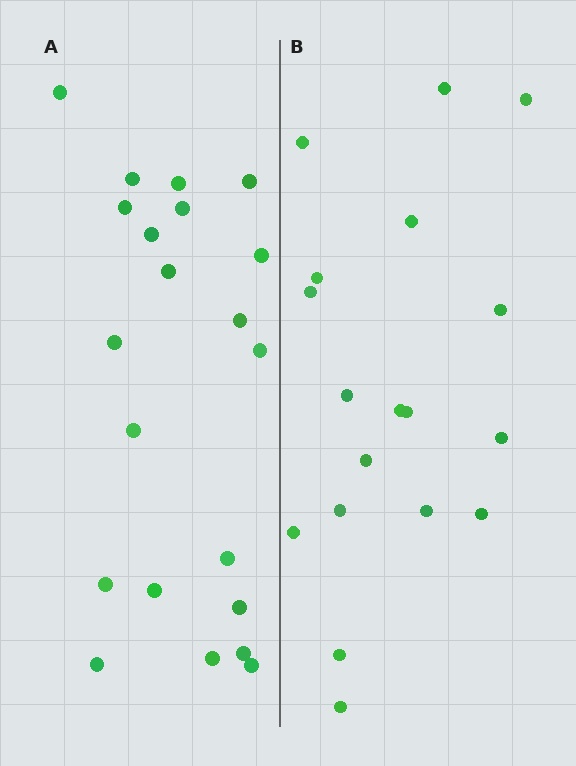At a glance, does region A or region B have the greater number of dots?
Region A (the left region) has more dots.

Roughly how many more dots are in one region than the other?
Region A has just a few more — roughly 2 or 3 more dots than region B.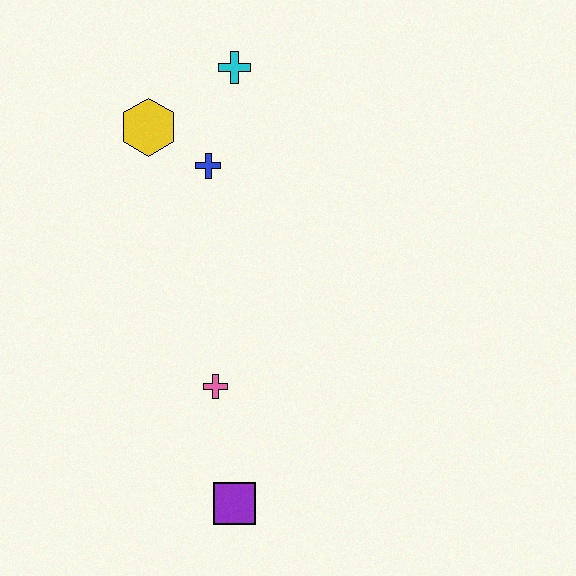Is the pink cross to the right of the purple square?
No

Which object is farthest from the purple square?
The cyan cross is farthest from the purple square.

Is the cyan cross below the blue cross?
No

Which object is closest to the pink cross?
The purple square is closest to the pink cross.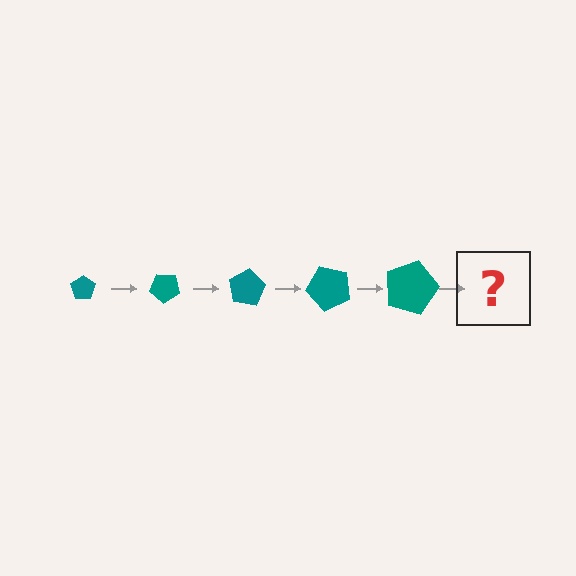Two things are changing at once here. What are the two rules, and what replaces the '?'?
The two rules are that the pentagon grows larger each step and it rotates 40 degrees each step. The '?' should be a pentagon, larger than the previous one and rotated 200 degrees from the start.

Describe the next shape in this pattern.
It should be a pentagon, larger than the previous one and rotated 200 degrees from the start.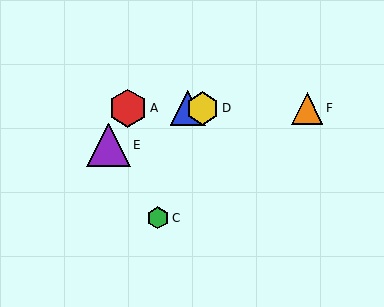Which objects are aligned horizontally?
Objects A, B, D, F are aligned horizontally.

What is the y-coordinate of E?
Object E is at y≈145.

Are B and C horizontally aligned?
No, B is at y≈108 and C is at y≈218.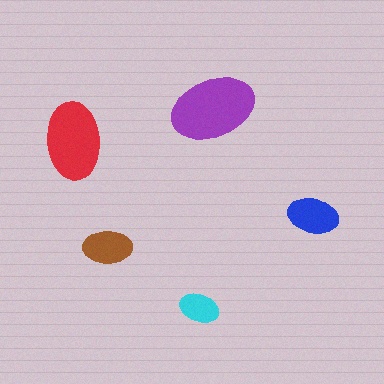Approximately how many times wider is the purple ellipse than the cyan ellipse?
About 2 times wider.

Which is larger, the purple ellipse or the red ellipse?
The purple one.